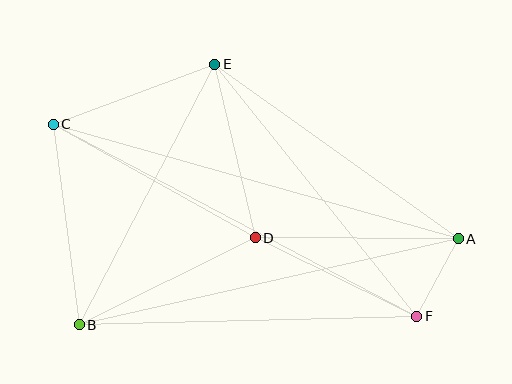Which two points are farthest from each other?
Points A and C are farthest from each other.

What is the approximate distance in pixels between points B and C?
The distance between B and C is approximately 202 pixels.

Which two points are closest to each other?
Points A and F are closest to each other.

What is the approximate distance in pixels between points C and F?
The distance between C and F is approximately 411 pixels.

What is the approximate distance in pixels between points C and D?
The distance between C and D is approximately 232 pixels.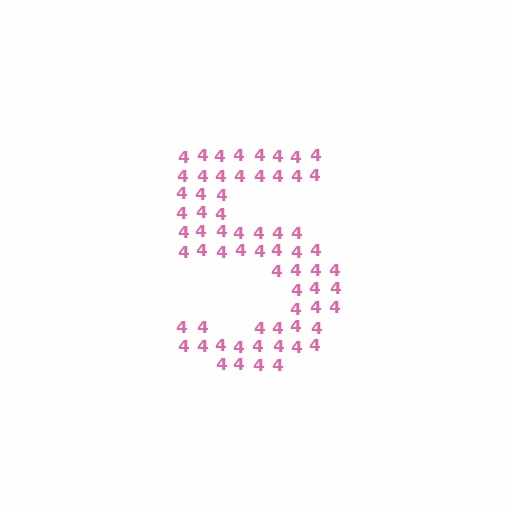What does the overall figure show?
The overall figure shows the digit 5.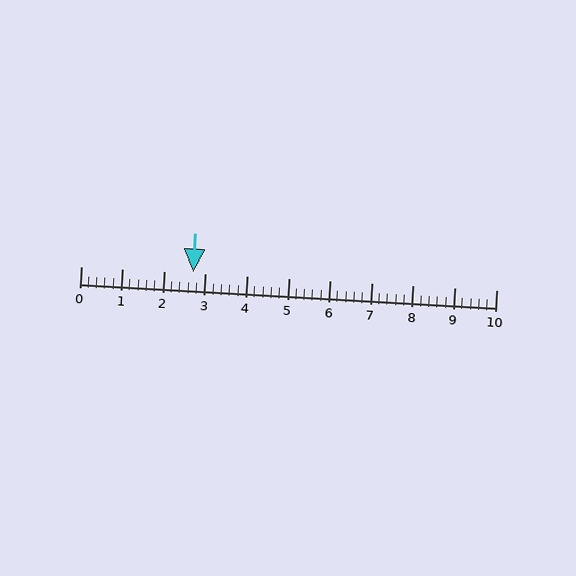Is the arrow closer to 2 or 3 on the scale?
The arrow is closer to 3.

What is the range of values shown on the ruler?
The ruler shows values from 0 to 10.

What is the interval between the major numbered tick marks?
The major tick marks are spaced 1 units apart.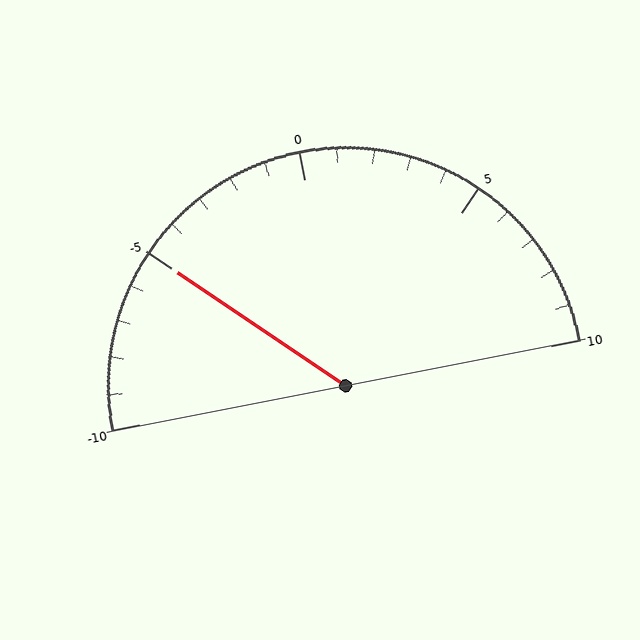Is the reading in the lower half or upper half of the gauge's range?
The reading is in the lower half of the range (-10 to 10).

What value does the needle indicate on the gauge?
The needle indicates approximately -5.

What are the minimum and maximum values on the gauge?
The gauge ranges from -10 to 10.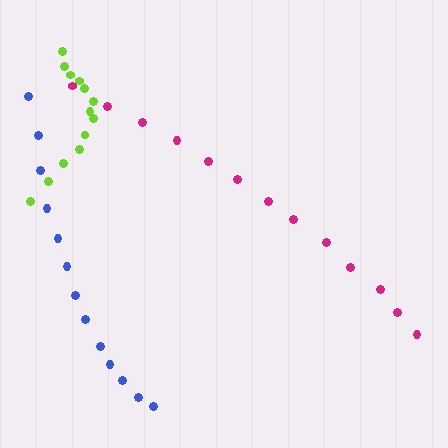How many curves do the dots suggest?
There are 3 distinct paths.